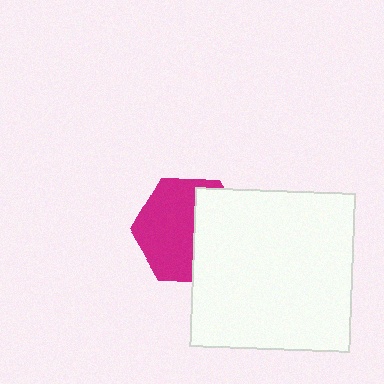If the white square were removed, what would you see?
You would see the complete magenta hexagon.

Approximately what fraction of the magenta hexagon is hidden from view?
Roughly 42% of the magenta hexagon is hidden behind the white square.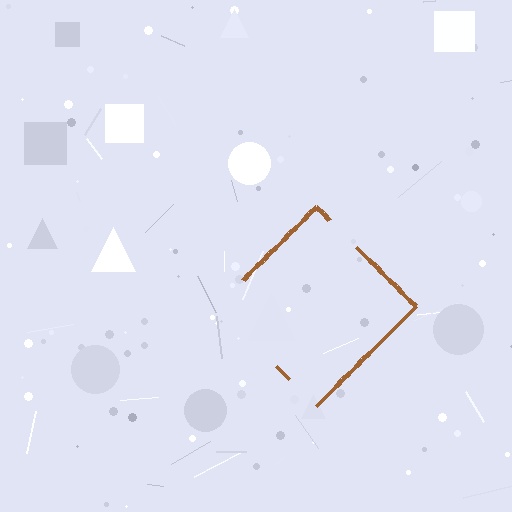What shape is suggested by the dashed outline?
The dashed outline suggests a diamond.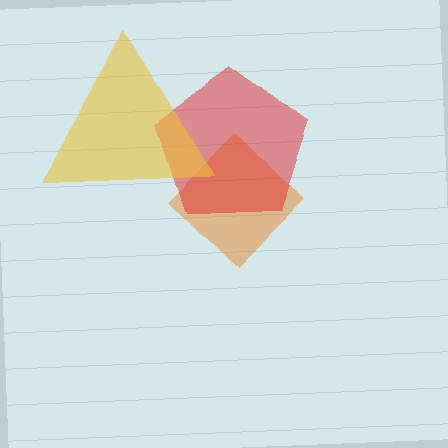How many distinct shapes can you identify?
There are 3 distinct shapes: an orange diamond, a red pentagon, a yellow triangle.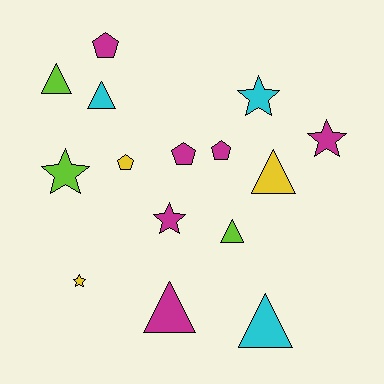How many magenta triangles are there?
There is 1 magenta triangle.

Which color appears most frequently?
Magenta, with 6 objects.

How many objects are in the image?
There are 15 objects.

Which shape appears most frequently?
Triangle, with 6 objects.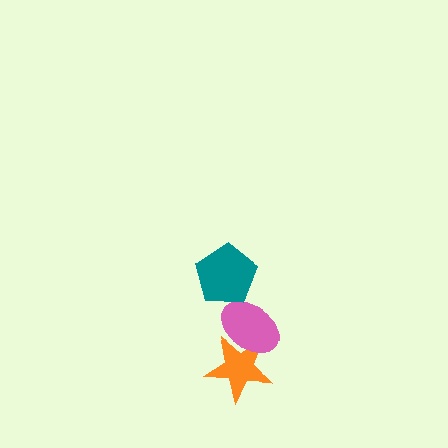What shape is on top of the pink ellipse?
The teal pentagon is on top of the pink ellipse.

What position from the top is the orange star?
The orange star is 3rd from the top.